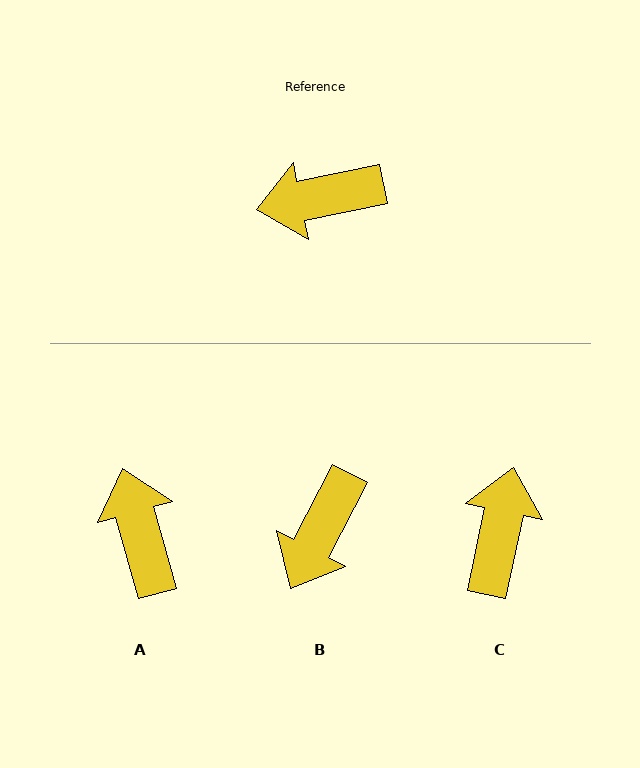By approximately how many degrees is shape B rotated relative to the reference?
Approximately 51 degrees counter-clockwise.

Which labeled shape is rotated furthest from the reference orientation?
C, about 113 degrees away.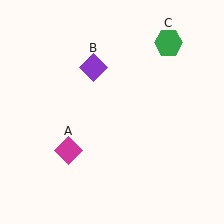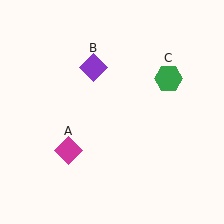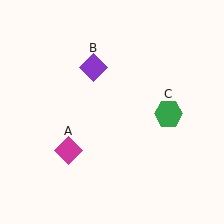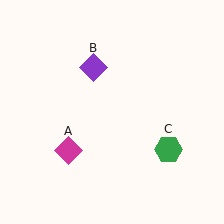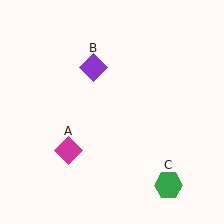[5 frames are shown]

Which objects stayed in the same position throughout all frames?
Magenta diamond (object A) and purple diamond (object B) remained stationary.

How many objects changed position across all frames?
1 object changed position: green hexagon (object C).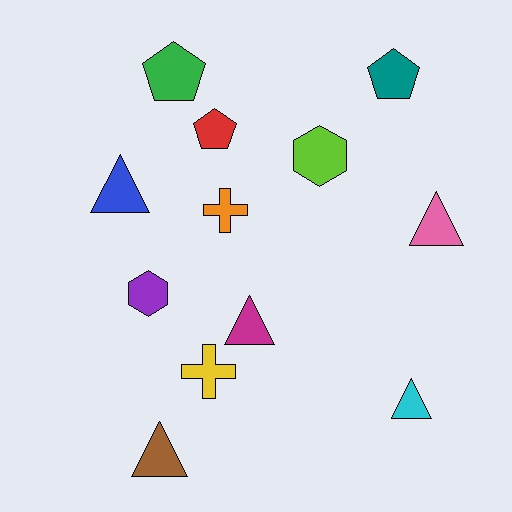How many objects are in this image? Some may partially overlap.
There are 12 objects.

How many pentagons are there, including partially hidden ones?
There are 3 pentagons.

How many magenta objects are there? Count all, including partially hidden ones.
There is 1 magenta object.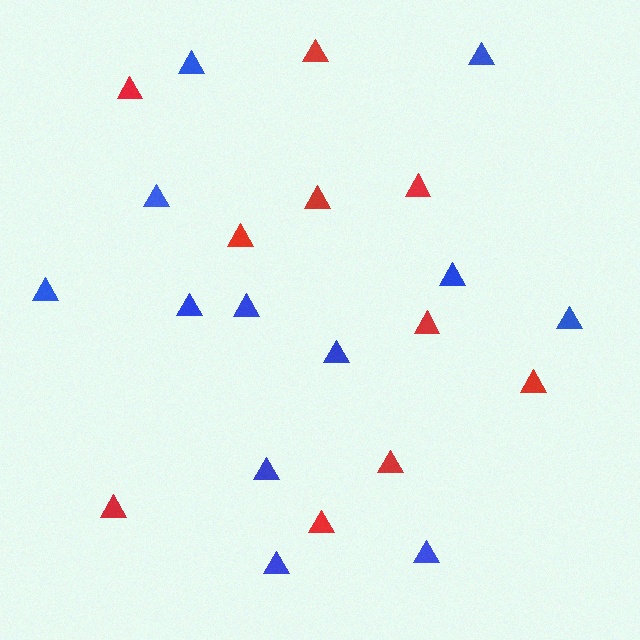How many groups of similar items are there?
There are 2 groups: one group of blue triangles (12) and one group of red triangles (10).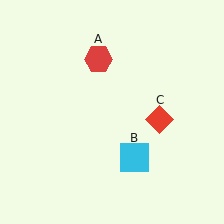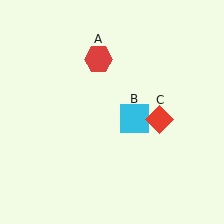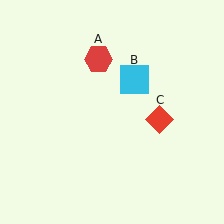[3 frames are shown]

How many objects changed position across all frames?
1 object changed position: cyan square (object B).